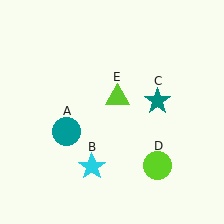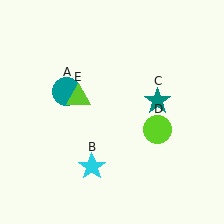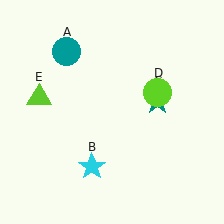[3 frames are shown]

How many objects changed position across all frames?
3 objects changed position: teal circle (object A), lime circle (object D), lime triangle (object E).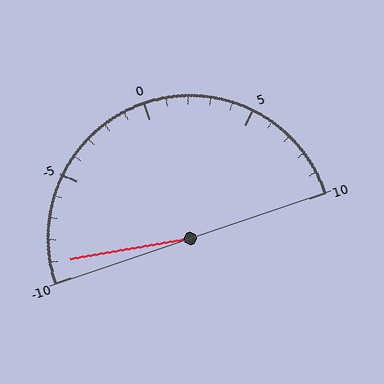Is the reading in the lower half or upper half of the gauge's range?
The reading is in the lower half of the range (-10 to 10).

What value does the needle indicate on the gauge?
The needle indicates approximately -9.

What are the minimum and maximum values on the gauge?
The gauge ranges from -10 to 10.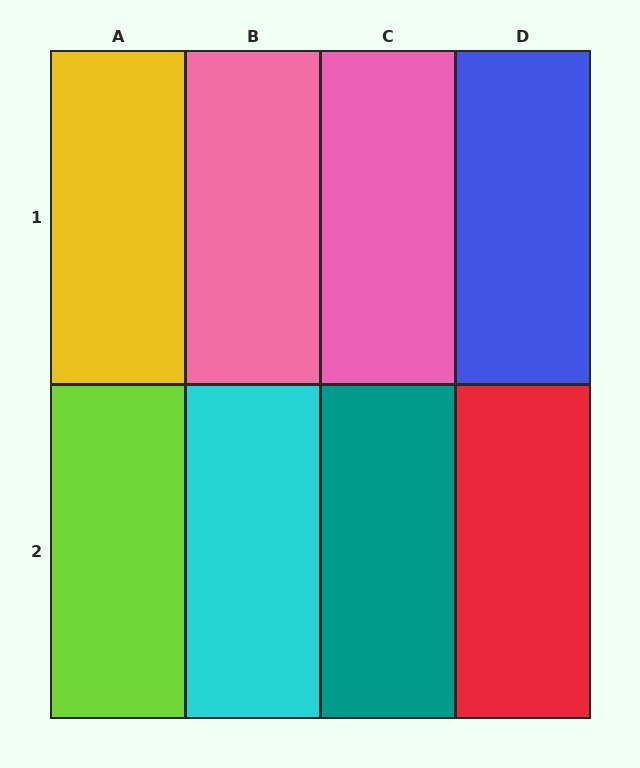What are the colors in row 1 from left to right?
Yellow, pink, pink, blue.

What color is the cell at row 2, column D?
Red.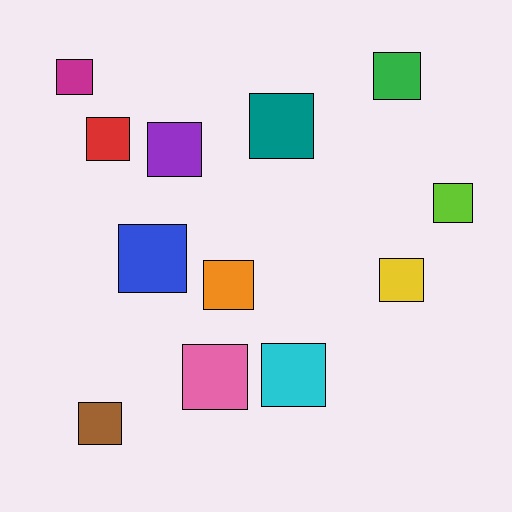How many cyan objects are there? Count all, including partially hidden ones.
There is 1 cyan object.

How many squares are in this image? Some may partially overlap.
There are 12 squares.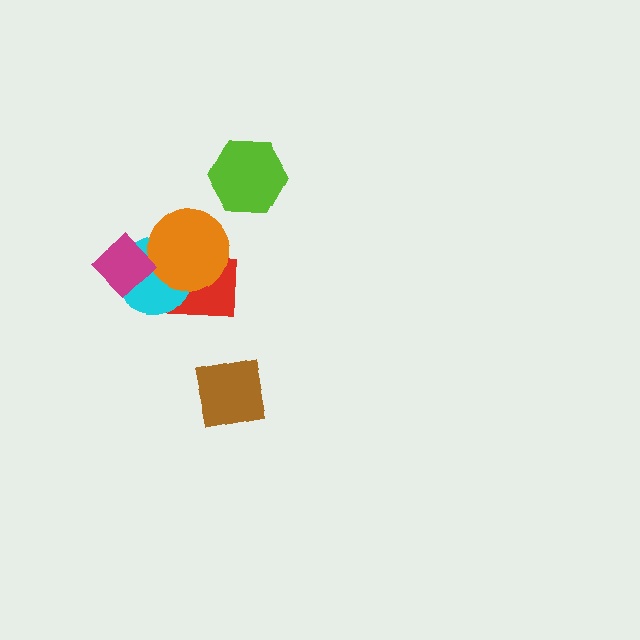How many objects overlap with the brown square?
0 objects overlap with the brown square.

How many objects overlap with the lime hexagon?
0 objects overlap with the lime hexagon.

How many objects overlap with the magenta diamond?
2 objects overlap with the magenta diamond.